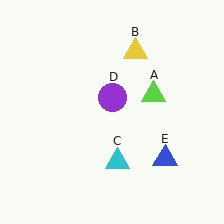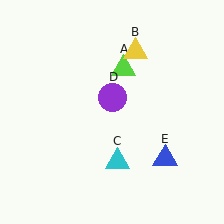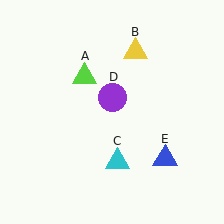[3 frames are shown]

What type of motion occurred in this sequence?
The lime triangle (object A) rotated counterclockwise around the center of the scene.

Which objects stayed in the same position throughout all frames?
Yellow triangle (object B) and cyan triangle (object C) and purple circle (object D) and blue triangle (object E) remained stationary.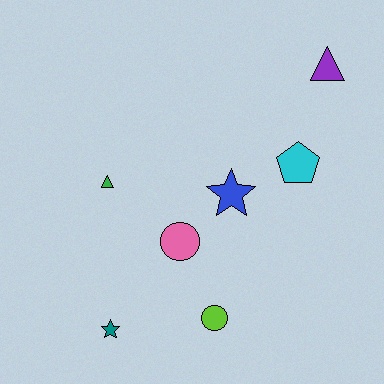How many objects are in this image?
There are 7 objects.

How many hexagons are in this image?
There are no hexagons.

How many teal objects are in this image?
There is 1 teal object.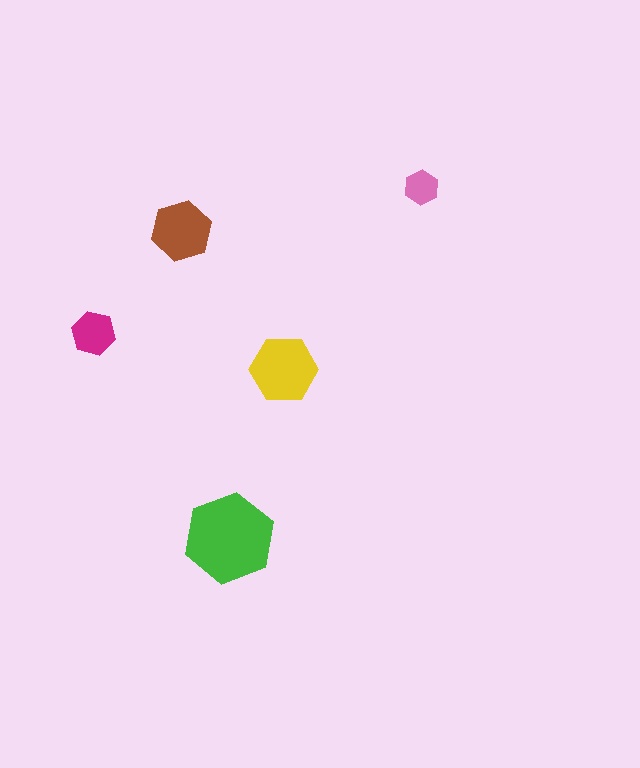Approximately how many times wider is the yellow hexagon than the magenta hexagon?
About 1.5 times wider.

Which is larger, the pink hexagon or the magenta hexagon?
The magenta one.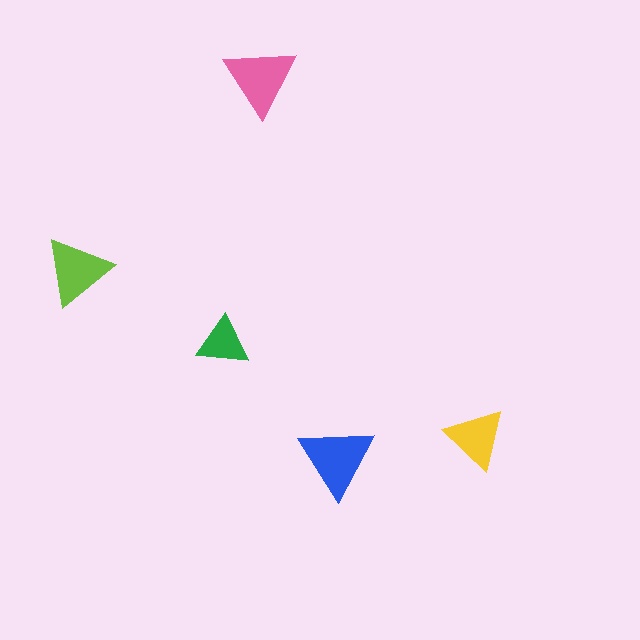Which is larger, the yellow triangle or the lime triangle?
The lime one.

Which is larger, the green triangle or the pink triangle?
The pink one.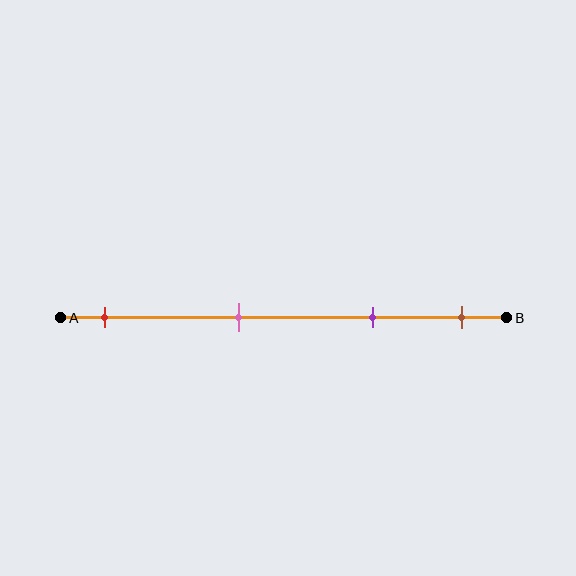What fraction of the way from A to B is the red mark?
The red mark is approximately 10% (0.1) of the way from A to B.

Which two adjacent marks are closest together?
The purple and brown marks are the closest adjacent pair.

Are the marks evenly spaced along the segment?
No, the marks are not evenly spaced.